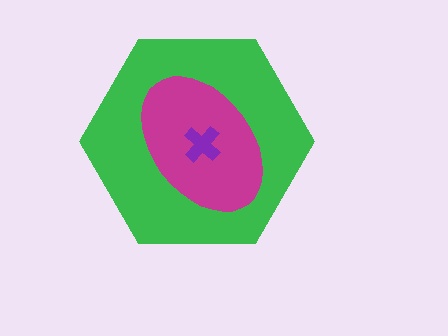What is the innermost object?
The purple cross.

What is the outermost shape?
The green hexagon.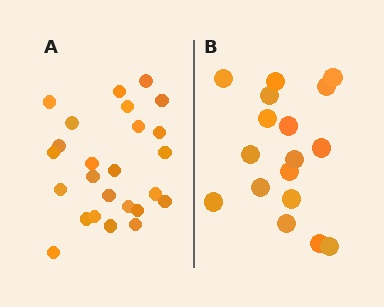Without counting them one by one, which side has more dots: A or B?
Region A (the left region) has more dots.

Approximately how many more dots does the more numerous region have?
Region A has roughly 8 or so more dots than region B.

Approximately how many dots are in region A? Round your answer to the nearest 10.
About 20 dots. (The exact count is 25, which rounds to 20.)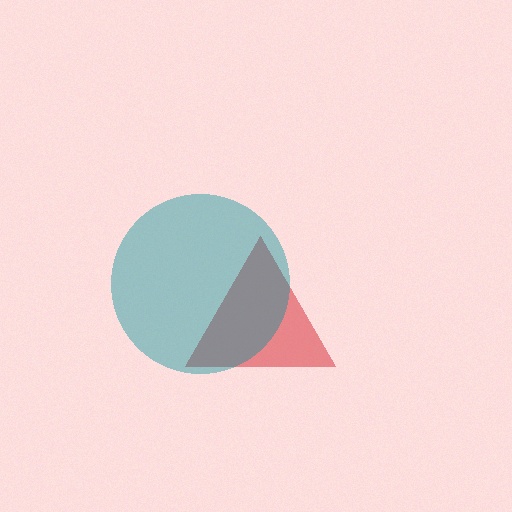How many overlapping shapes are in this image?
There are 2 overlapping shapes in the image.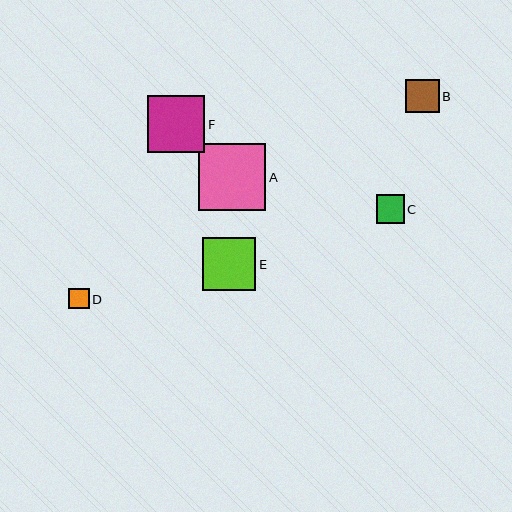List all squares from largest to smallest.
From largest to smallest: A, F, E, B, C, D.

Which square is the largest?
Square A is the largest with a size of approximately 67 pixels.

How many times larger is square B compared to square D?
Square B is approximately 1.6 times the size of square D.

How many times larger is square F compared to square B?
Square F is approximately 1.7 times the size of square B.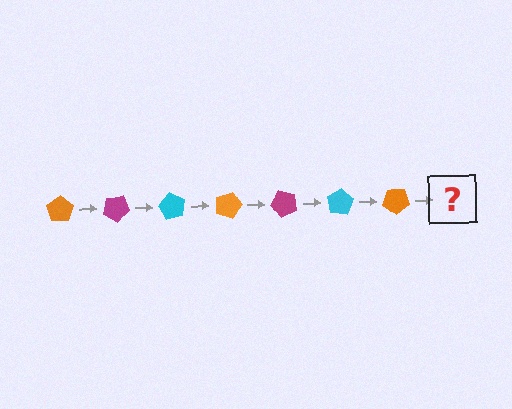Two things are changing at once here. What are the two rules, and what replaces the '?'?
The two rules are that it rotates 30 degrees each step and the color cycles through orange, magenta, and cyan. The '?' should be a magenta pentagon, rotated 210 degrees from the start.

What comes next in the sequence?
The next element should be a magenta pentagon, rotated 210 degrees from the start.